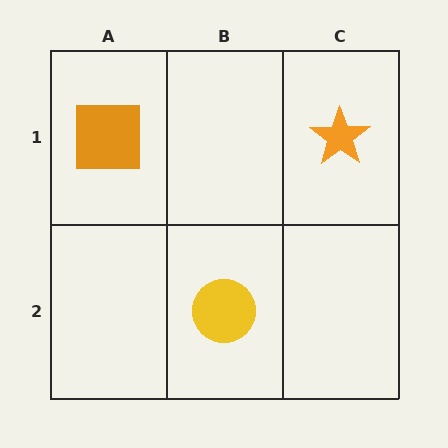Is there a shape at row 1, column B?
No, that cell is empty.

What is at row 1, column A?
An orange square.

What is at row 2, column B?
A yellow circle.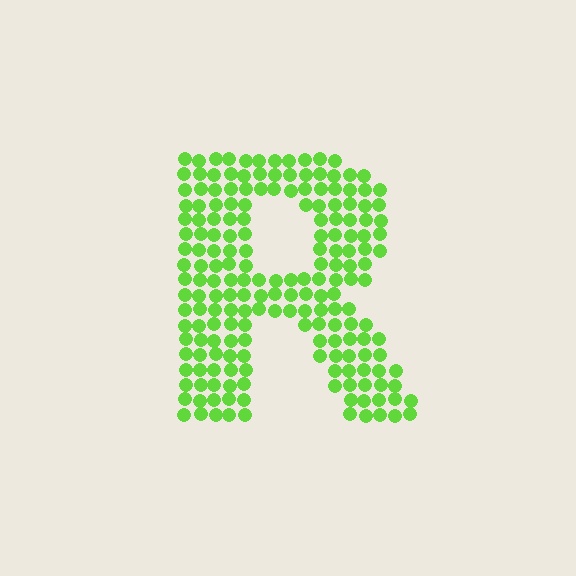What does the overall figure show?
The overall figure shows the letter R.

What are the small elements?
The small elements are circles.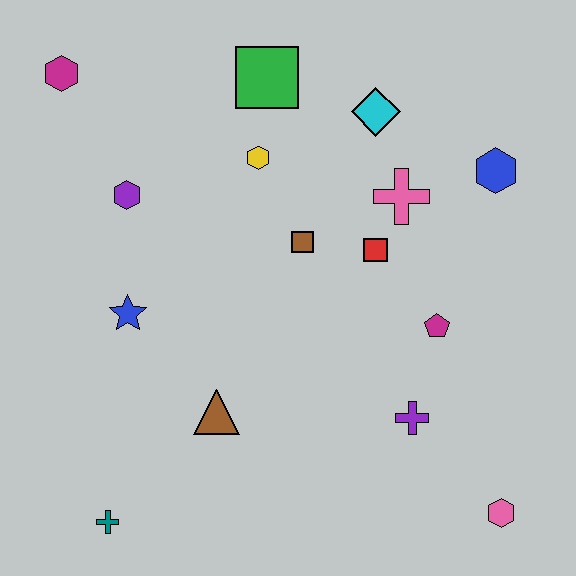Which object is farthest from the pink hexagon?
The magenta hexagon is farthest from the pink hexagon.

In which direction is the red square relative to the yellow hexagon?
The red square is to the right of the yellow hexagon.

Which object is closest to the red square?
The pink cross is closest to the red square.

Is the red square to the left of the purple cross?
Yes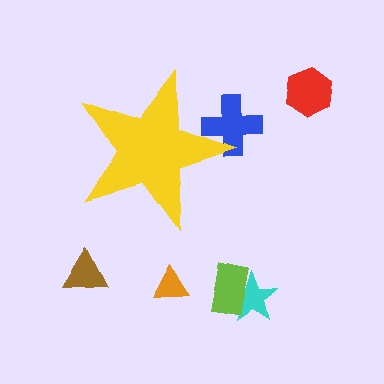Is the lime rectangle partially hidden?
No, the lime rectangle is fully visible.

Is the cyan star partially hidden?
No, the cyan star is fully visible.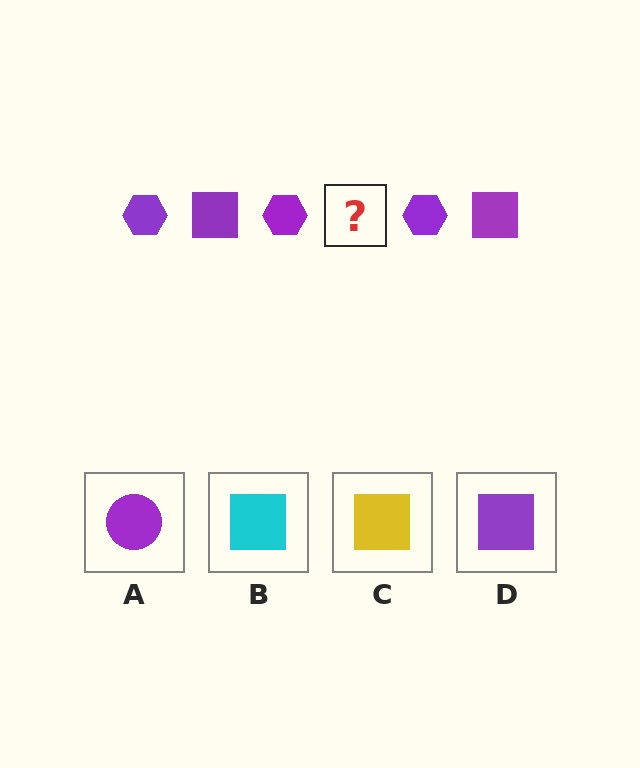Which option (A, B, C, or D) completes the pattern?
D.